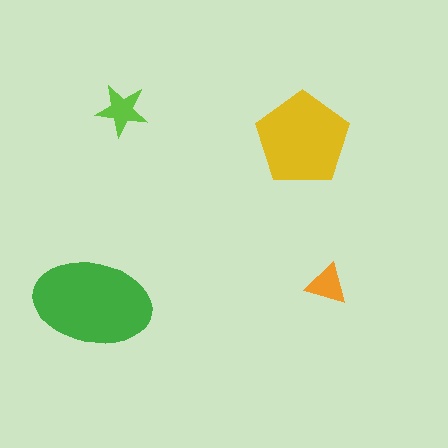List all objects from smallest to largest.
The orange triangle, the lime star, the yellow pentagon, the green ellipse.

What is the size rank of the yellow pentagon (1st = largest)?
2nd.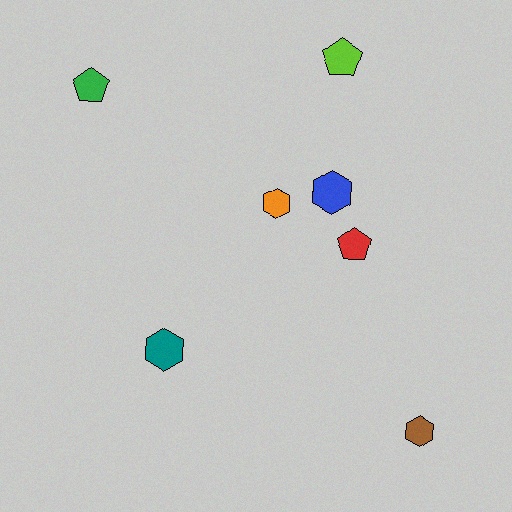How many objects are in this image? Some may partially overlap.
There are 7 objects.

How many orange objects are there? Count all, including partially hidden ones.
There is 1 orange object.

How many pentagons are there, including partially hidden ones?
There are 3 pentagons.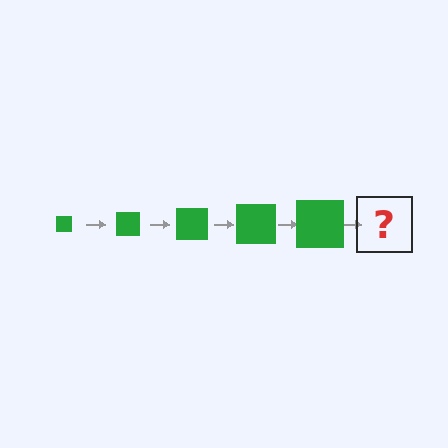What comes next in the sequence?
The next element should be a green square, larger than the previous one.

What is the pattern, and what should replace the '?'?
The pattern is that the square gets progressively larger each step. The '?' should be a green square, larger than the previous one.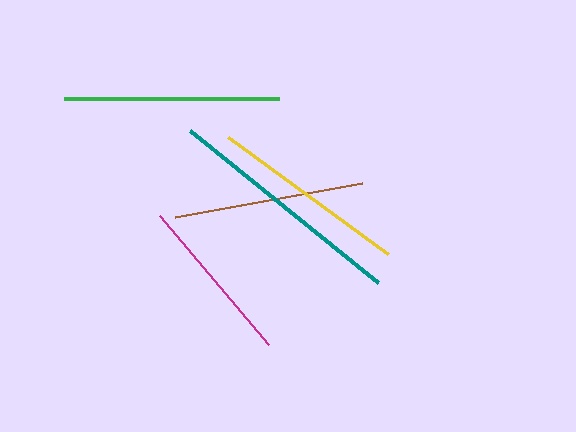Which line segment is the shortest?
The magenta line is the shortest at approximately 169 pixels.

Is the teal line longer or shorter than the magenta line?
The teal line is longer than the magenta line.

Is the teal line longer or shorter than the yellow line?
The teal line is longer than the yellow line.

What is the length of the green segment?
The green segment is approximately 215 pixels long.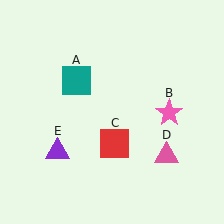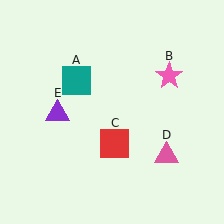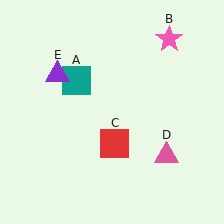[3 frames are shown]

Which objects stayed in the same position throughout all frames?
Teal square (object A) and red square (object C) and pink triangle (object D) remained stationary.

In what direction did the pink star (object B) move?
The pink star (object B) moved up.